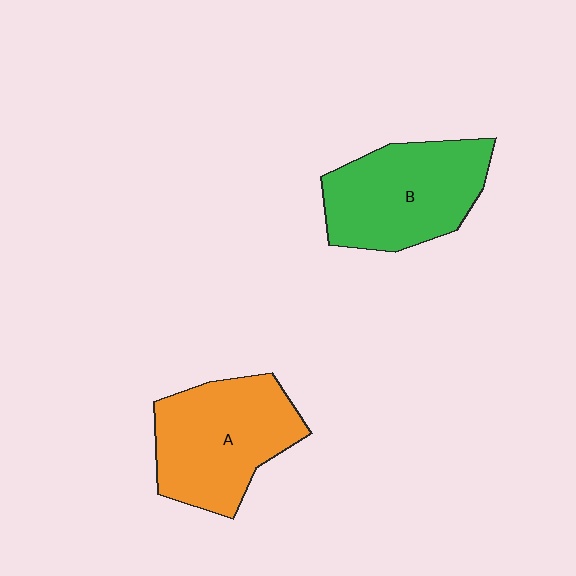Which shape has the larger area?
Shape A (orange).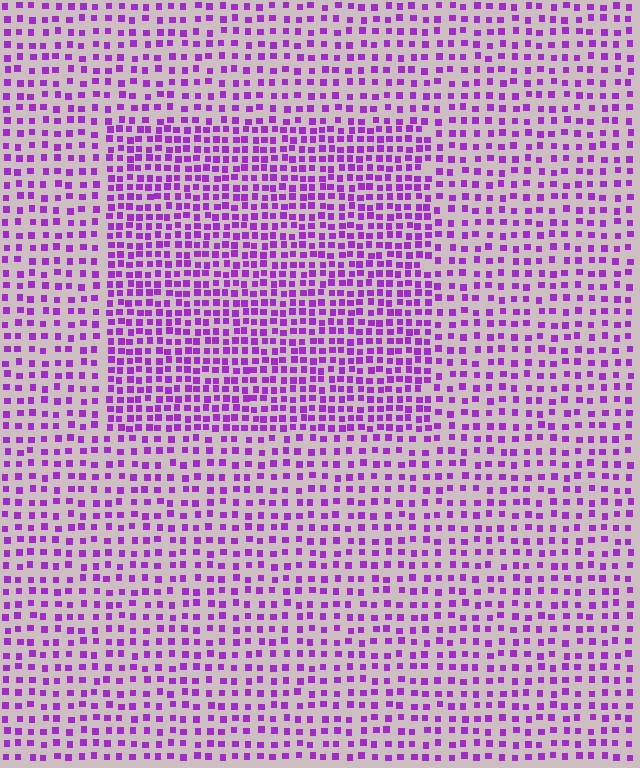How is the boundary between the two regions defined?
The boundary is defined by a change in element density (approximately 1.7x ratio). All elements are the same color, size, and shape.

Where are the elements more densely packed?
The elements are more densely packed inside the rectangle boundary.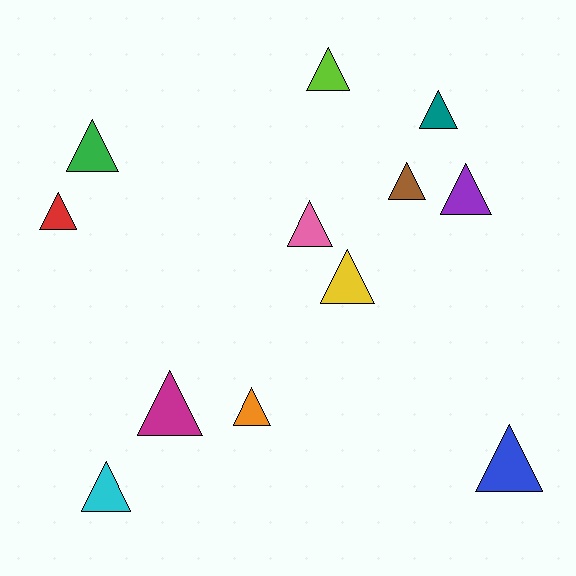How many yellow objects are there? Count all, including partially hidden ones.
There is 1 yellow object.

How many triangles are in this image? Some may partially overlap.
There are 12 triangles.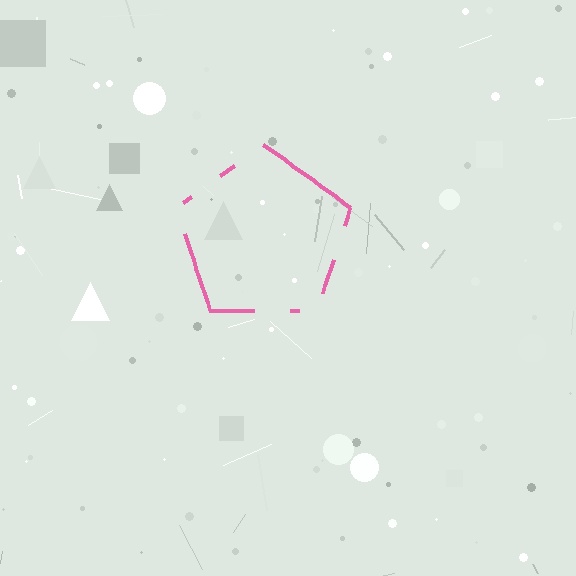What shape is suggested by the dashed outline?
The dashed outline suggests a pentagon.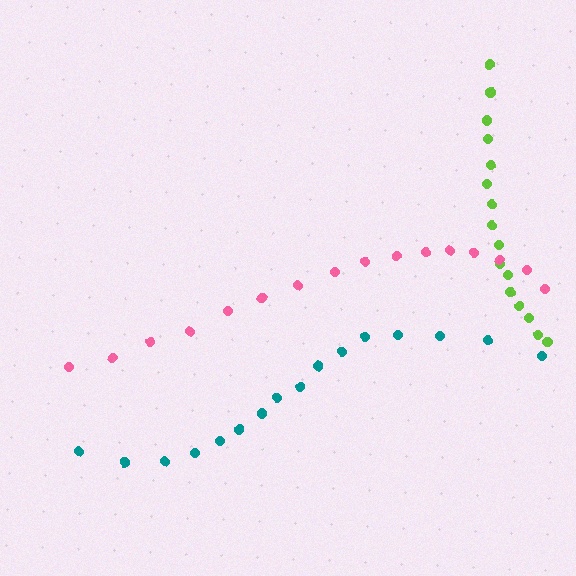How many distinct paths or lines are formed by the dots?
There are 3 distinct paths.